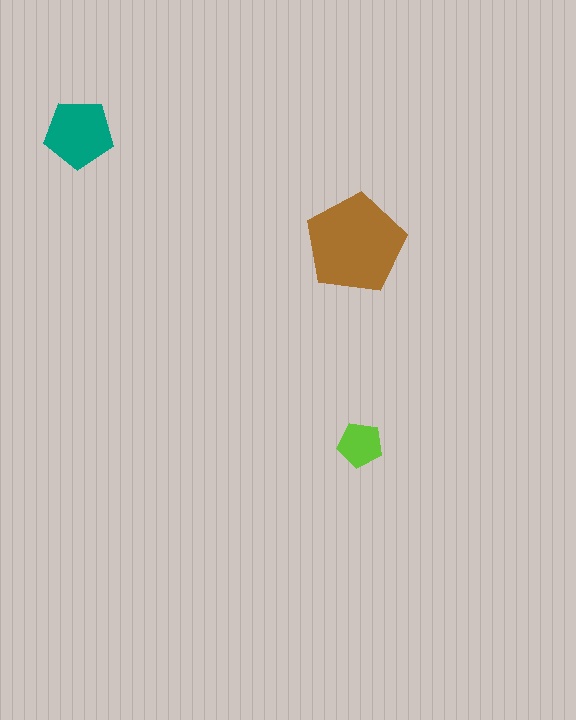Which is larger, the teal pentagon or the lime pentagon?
The teal one.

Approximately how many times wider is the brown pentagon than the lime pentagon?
About 2 times wider.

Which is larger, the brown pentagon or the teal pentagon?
The brown one.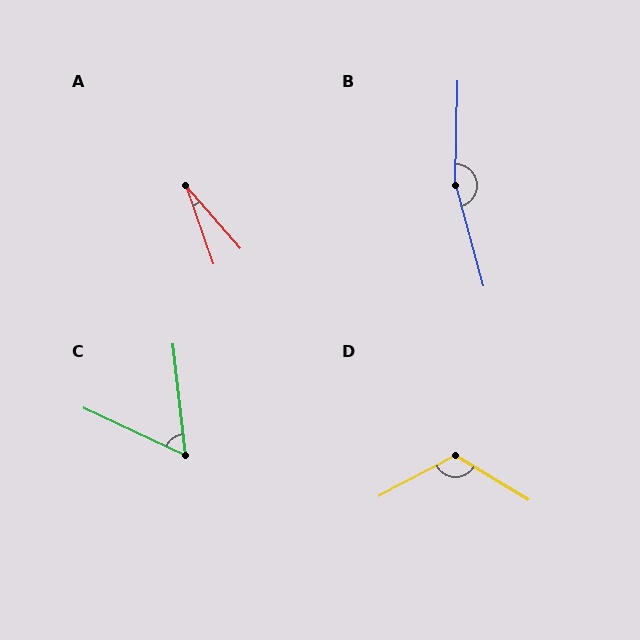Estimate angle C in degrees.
Approximately 58 degrees.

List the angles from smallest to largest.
A (21°), C (58°), D (121°), B (164°).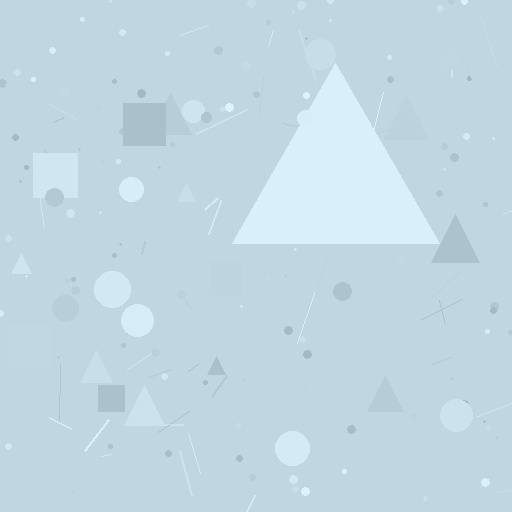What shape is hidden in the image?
A triangle is hidden in the image.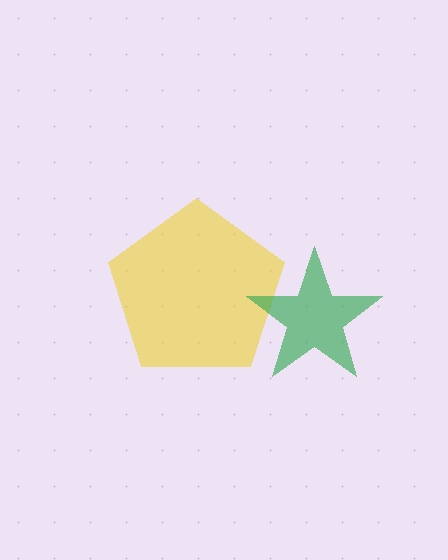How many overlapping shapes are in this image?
There are 2 overlapping shapes in the image.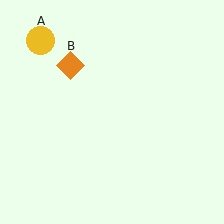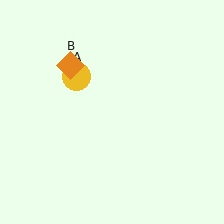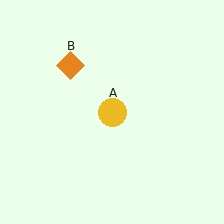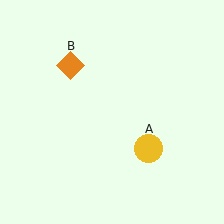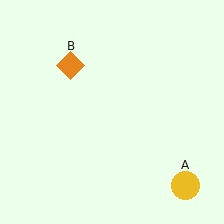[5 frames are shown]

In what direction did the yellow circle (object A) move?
The yellow circle (object A) moved down and to the right.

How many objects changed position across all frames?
1 object changed position: yellow circle (object A).